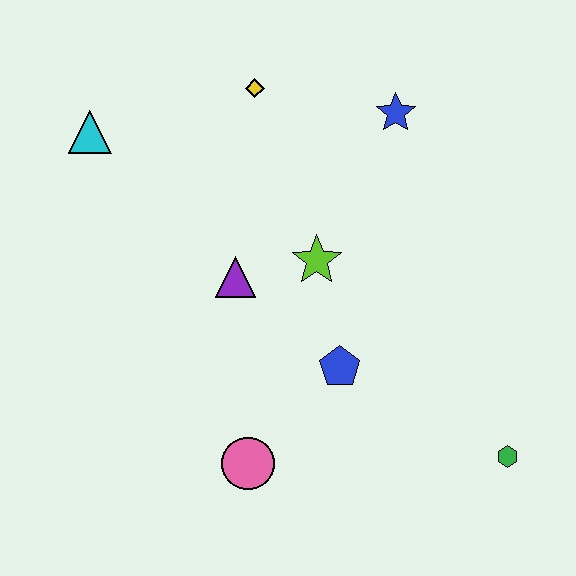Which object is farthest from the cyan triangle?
The green hexagon is farthest from the cyan triangle.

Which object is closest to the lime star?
The purple triangle is closest to the lime star.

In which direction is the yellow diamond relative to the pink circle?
The yellow diamond is above the pink circle.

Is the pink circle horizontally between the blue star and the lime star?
No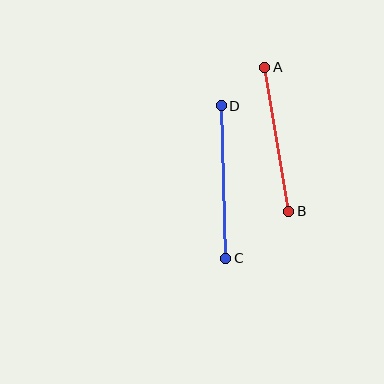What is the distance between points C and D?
The distance is approximately 153 pixels.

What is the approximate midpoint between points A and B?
The midpoint is at approximately (277, 139) pixels.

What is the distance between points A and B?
The distance is approximately 146 pixels.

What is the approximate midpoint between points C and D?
The midpoint is at approximately (223, 182) pixels.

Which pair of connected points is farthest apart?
Points C and D are farthest apart.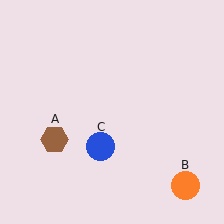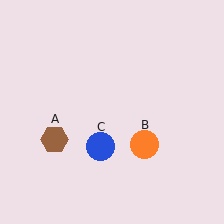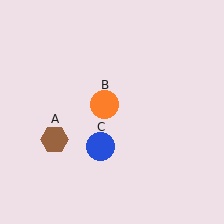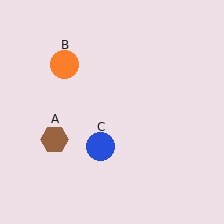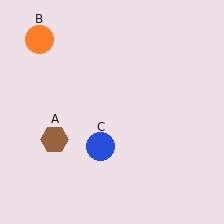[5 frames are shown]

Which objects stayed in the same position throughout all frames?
Brown hexagon (object A) and blue circle (object C) remained stationary.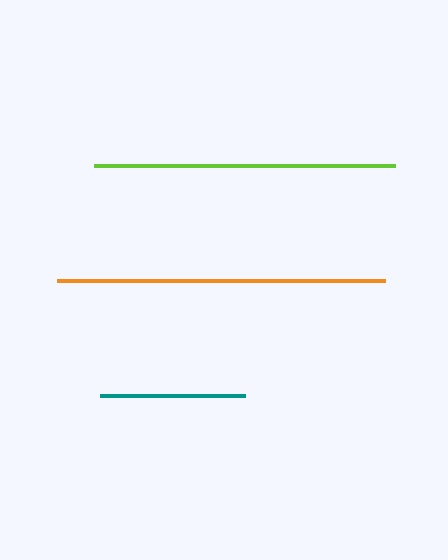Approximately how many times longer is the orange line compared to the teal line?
The orange line is approximately 2.3 times the length of the teal line.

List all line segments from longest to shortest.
From longest to shortest: orange, lime, teal.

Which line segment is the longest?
The orange line is the longest at approximately 327 pixels.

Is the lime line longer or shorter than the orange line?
The orange line is longer than the lime line.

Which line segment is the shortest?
The teal line is the shortest at approximately 145 pixels.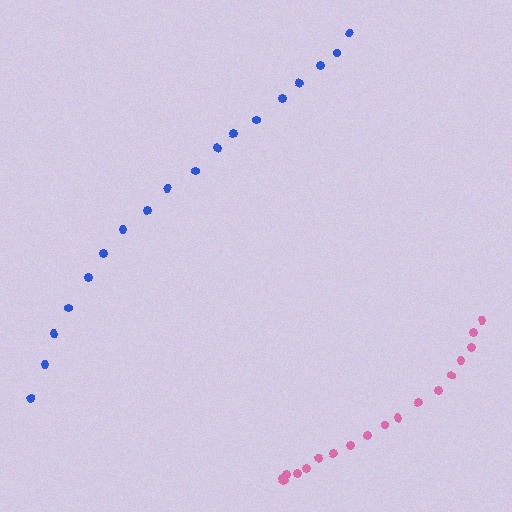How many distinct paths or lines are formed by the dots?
There are 2 distinct paths.